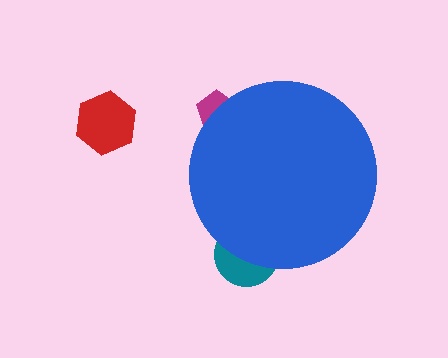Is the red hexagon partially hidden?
No, the red hexagon is fully visible.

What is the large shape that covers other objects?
A blue circle.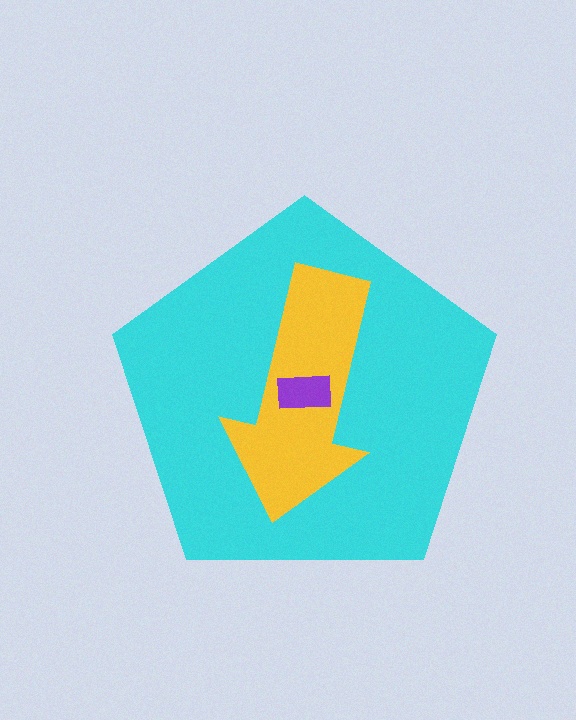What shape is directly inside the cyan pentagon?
The yellow arrow.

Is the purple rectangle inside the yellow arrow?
Yes.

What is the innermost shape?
The purple rectangle.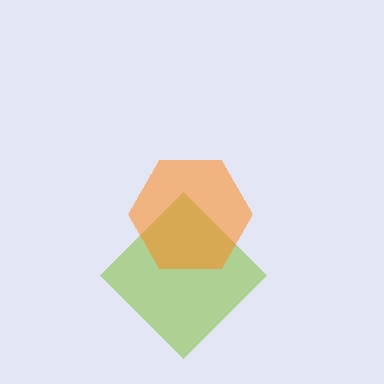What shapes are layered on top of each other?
The layered shapes are: a lime diamond, an orange hexagon.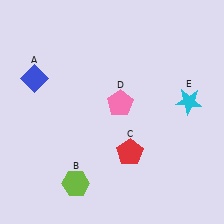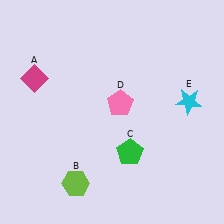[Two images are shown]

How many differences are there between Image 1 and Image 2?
There are 2 differences between the two images.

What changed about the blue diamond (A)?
In Image 1, A is blue. In Image 2, it changed to magenta.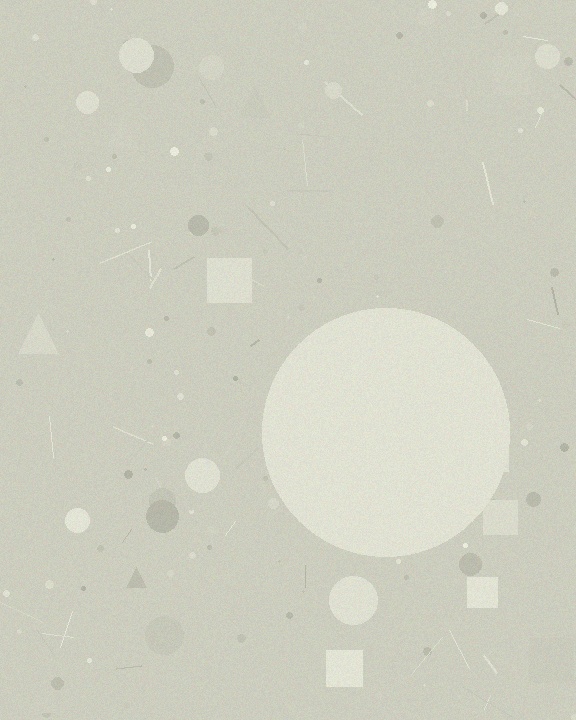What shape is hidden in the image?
A circle is hidden in the image.